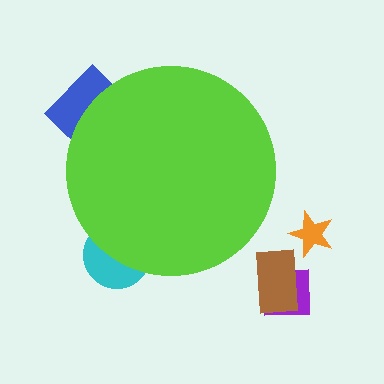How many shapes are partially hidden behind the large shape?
2 shapes are partially hidden.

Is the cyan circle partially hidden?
Yes, the cyan circle is partially hidden behind the lime circle.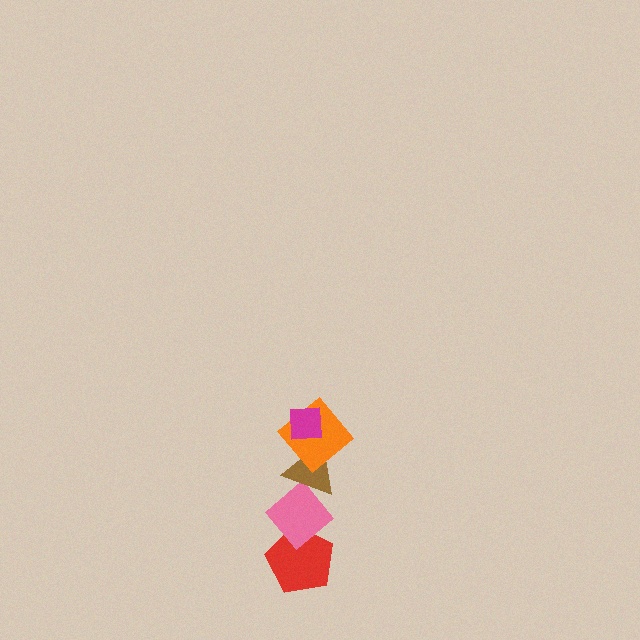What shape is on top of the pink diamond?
The brown triangle is on top of the pink diamond.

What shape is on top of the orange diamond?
The magenta square is on top of the orange diamond.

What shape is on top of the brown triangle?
The orange diamond is on top of the brown triangle.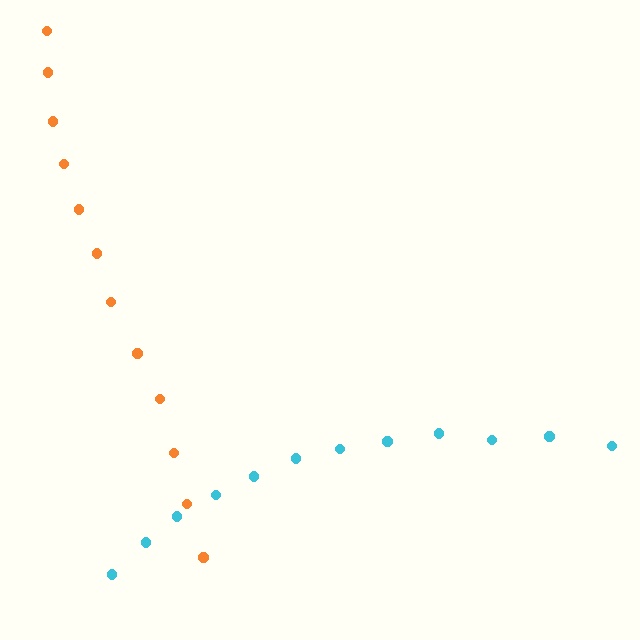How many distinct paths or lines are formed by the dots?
There are 2 distinct paths.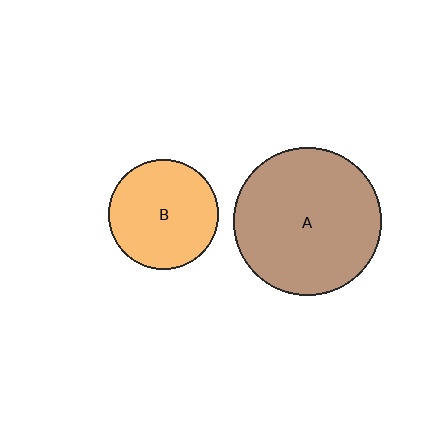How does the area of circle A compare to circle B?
Approximately 1.8 times.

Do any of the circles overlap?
No, none of the circles overlap.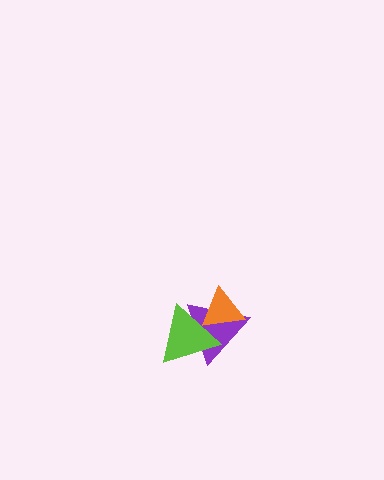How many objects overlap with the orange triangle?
2 objects overlap with the orange triangle.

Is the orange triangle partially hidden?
No, no other shape covers it.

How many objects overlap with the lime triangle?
2 objects overlap with the lime triangle.